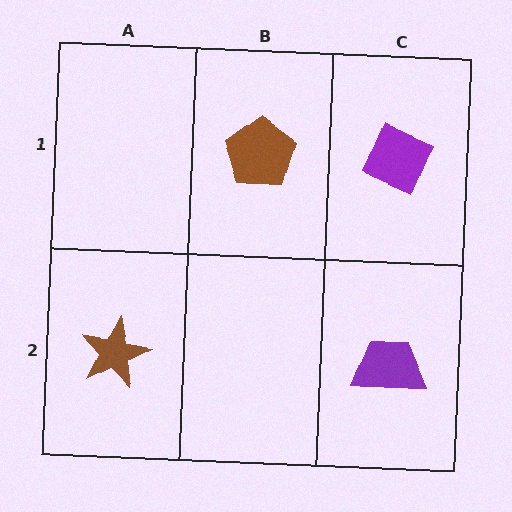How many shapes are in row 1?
2 shapes.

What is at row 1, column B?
A brown pentagon.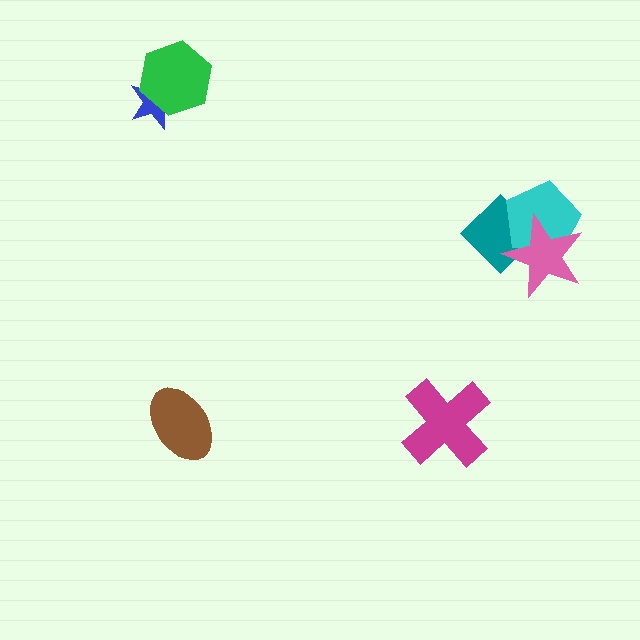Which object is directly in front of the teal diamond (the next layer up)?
The cyan pentagon is directly in front of the teal diamond.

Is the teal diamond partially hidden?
Yes, it is partially covered by another shape.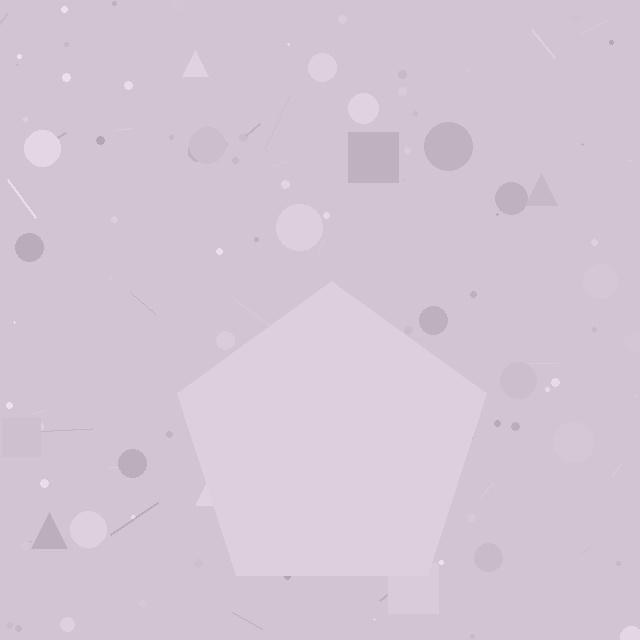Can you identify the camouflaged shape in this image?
The camouflaged shape is a pentagon.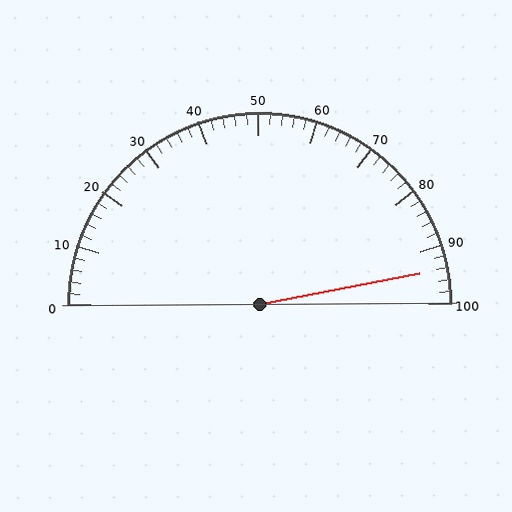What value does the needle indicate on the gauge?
The needle indicates approximately 94.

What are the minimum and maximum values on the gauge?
The gauge ranges from 0 to 100.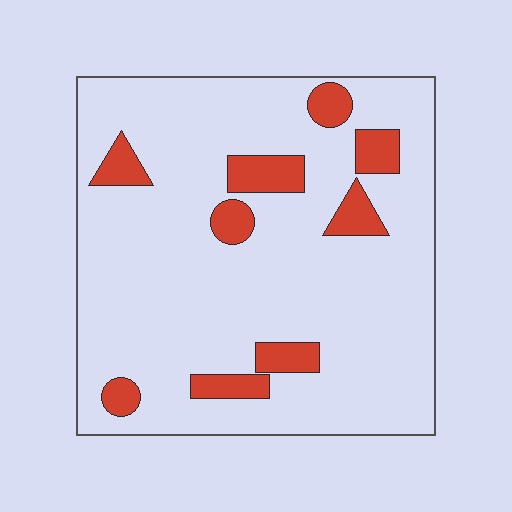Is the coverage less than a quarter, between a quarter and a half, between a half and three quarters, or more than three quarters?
Less than a quarter.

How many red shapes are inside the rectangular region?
9.